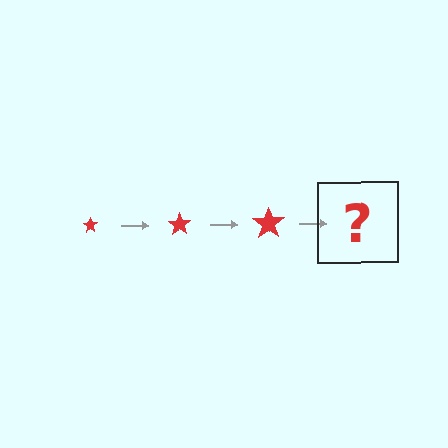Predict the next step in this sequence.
The next step is a red star, larger than the previous one.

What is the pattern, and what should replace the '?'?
The pattern is that the star gets progressively larger each step. The '?' should be a red star, larger than the previous one.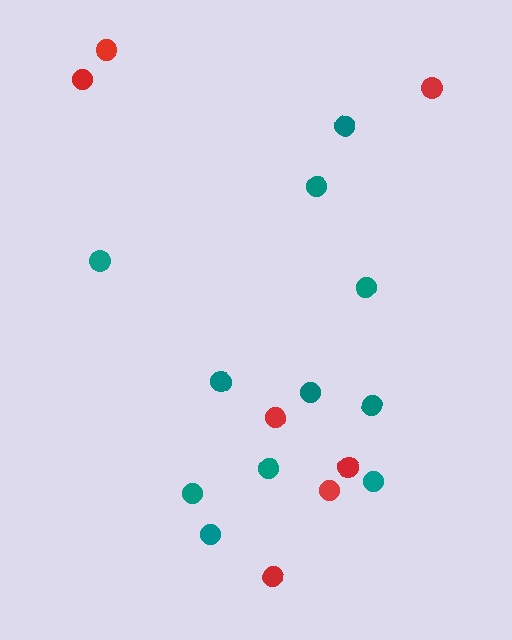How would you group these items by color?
There are 2 groups: one group of teal circles (11) and one group of red circles (7).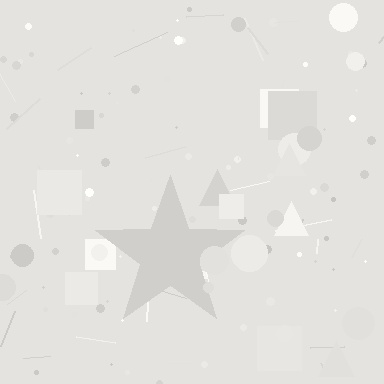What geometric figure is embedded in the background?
A star is embedded in the background.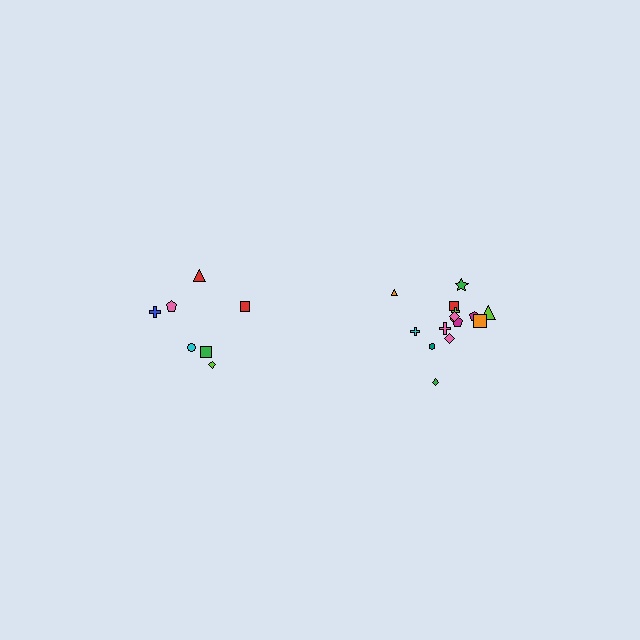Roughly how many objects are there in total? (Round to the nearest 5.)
Roughly 20 objects in total.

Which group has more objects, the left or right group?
The right group.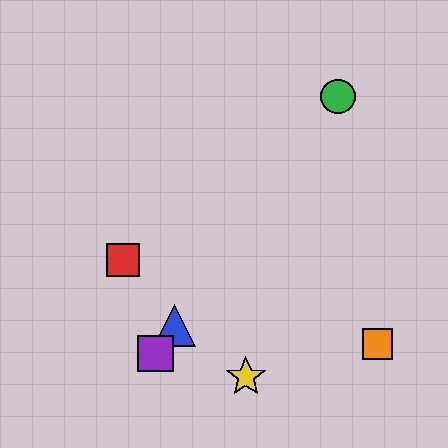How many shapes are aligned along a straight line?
3 shapes (the blue triangle, the green circle, the purple square) are aligned along a straight line.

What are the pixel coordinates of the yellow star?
The yellow star is at (246, 377).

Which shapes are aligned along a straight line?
The blue triangle, the green circle, the purple square are aligned along a straight line.